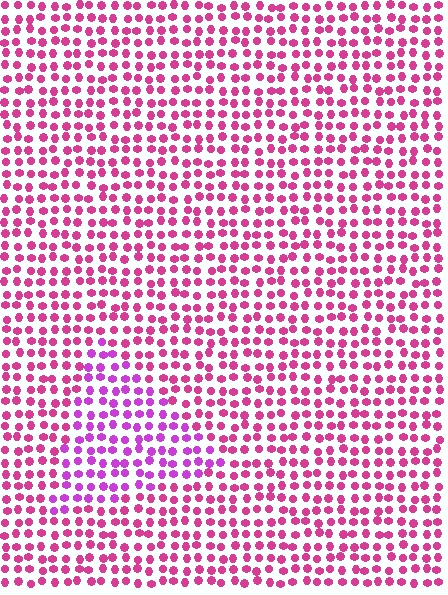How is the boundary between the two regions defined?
The boundary is defined purely by a slight shift in hue (about 31 degrees). Spacing, size, and orientation are identical on both sides.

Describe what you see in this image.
The image is filled with small magenta elements in a uniform arrangement. A triangle-shaped region is visible where the elements are tinted to a slightly different hue, forming a subtle color boundary.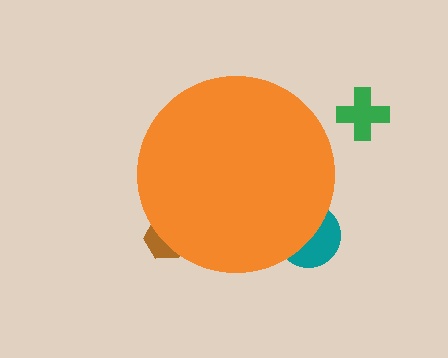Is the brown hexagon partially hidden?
Yes, the brown hexagon is partially hidden behind the orange circle.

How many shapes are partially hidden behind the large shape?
2 shapes are partially hidden.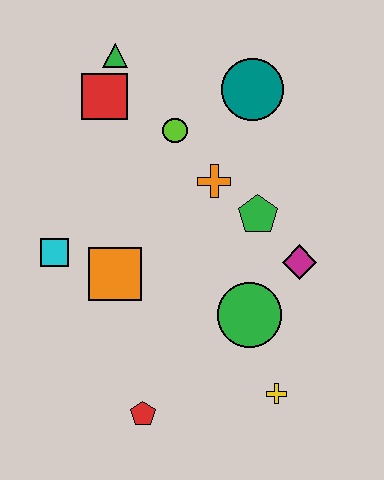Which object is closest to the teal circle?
The lime circle is closest to the teal circle.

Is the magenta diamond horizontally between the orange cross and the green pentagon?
No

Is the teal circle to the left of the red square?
No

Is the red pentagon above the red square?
No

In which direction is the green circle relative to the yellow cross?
The green circle is above the yellow cross.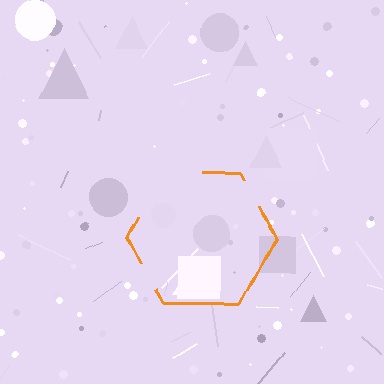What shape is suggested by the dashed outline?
The dashed outline suggests a hexagon.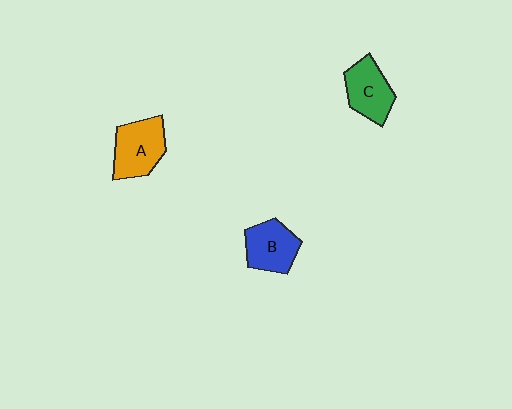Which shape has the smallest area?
Shape C (green).